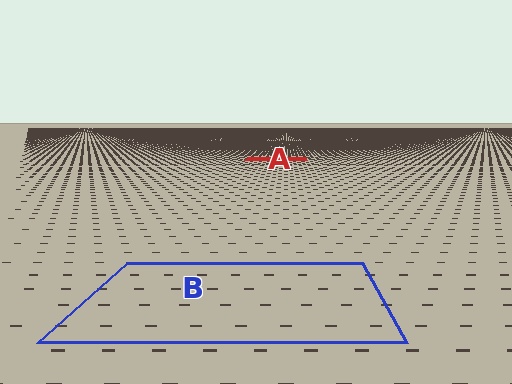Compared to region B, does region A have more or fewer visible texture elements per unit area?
Region A has more texture elements per unit area — they are packed more densely because it is farther away.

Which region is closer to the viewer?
Region B is closer. The texture elements there are larger and more spread out.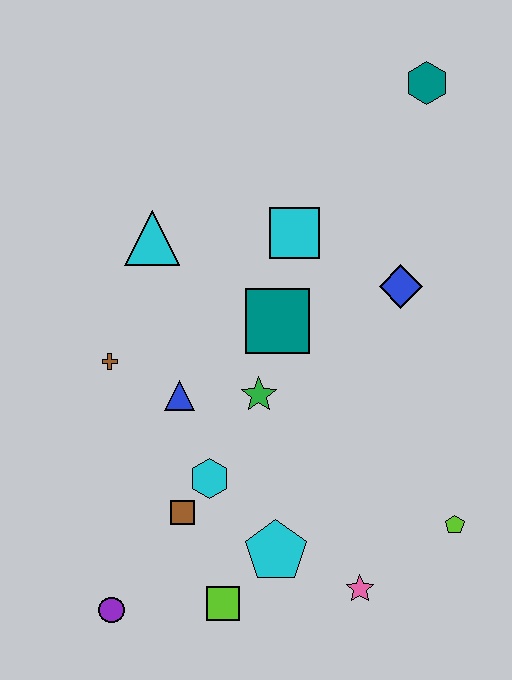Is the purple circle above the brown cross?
No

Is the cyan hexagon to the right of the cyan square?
No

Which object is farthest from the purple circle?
The teal hexagon is farthest from the purple circle.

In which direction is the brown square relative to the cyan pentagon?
The brown square is to the left of the cyan pentagon.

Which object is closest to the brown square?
The cyan hexagon is closest to the brown square.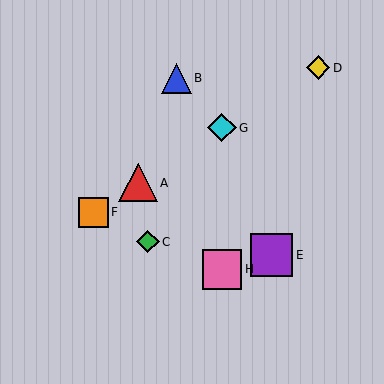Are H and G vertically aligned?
Yes, both are at x≈222.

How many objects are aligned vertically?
2 objects (G, H) are aligned vertically.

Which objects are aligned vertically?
Objects G, H are aligned vertically.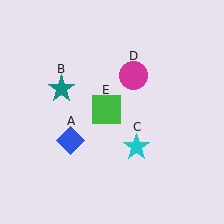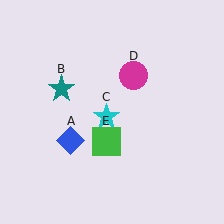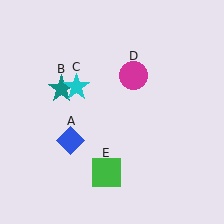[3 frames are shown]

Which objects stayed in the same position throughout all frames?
Blue diamond (object A) and teal star (object B) and magenta circle (object D) remained stationary.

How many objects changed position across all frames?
2 objects changed position: cyan star (object C), green square (object E).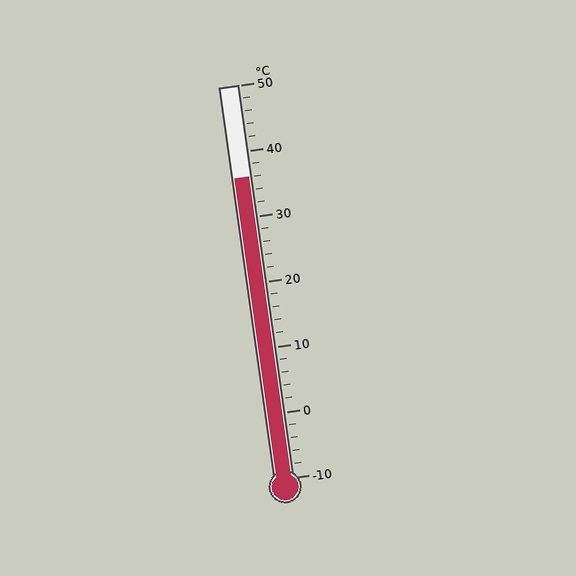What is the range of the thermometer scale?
The thermometer scale ranges from -10°C to 50°C.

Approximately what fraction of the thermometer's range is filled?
The thermometer is filled to approximately 75% of its range.